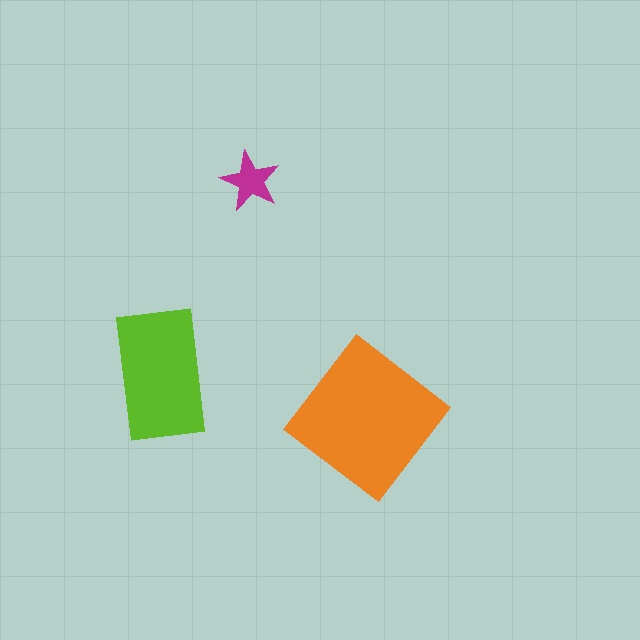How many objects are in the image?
There are 3 objects in the image.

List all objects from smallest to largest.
The magenta star, the lime rectangle, the orange diamond.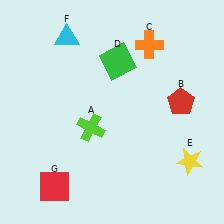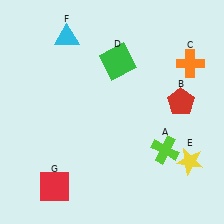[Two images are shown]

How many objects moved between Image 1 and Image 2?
2 objects moved between the two images.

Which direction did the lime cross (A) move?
The lime cross (A) moved right.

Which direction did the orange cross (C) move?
The orange cross (C) moved right.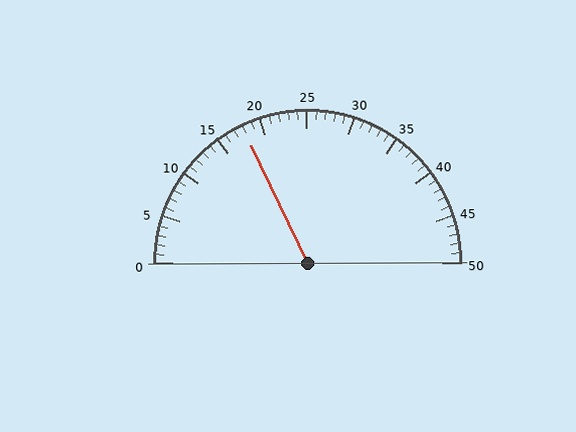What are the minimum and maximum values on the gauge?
The gauge ranges from 0 to 50.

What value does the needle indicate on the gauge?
The needle indicates approximately 18.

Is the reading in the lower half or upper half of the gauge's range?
The reading is in the lower half of the range (0 to 50).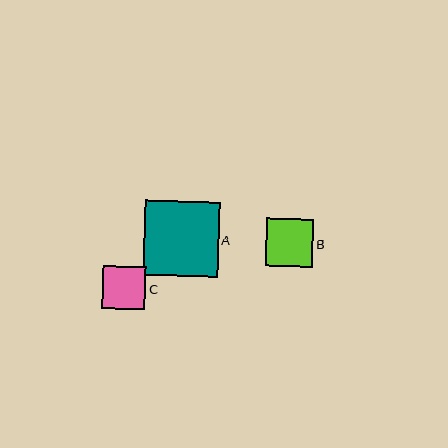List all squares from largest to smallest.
From largest to smallest: A, B, C.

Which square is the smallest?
Square C is the smallest with a size of approximately 43 pixels.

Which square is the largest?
Square A is the largest with a size of approximately 75 pixels.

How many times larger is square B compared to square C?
Square B is approximately 1.1 times the size of square C.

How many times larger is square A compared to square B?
Square A is approximately 1.6 times the size of square B.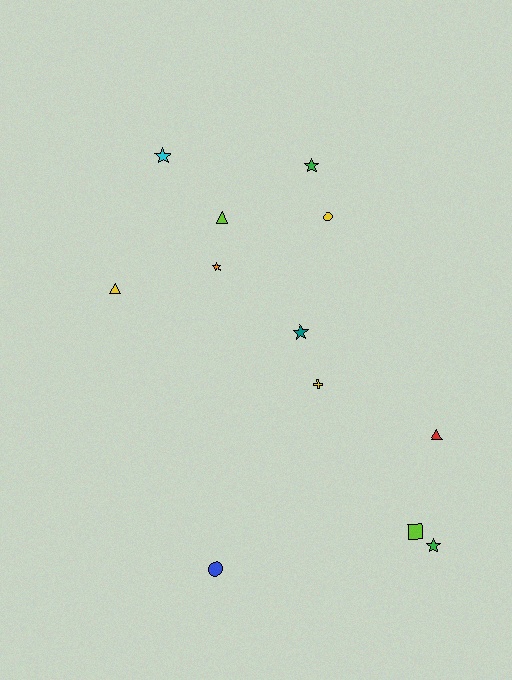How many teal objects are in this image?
There is 1 teal object.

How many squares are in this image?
There is 1 square.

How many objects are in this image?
There are 12 objects.